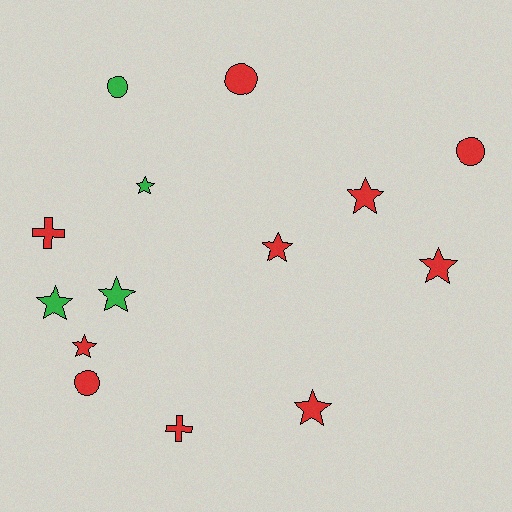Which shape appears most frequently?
Star, with 8 objects.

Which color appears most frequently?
Red, with 10 objects.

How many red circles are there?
There are 3 red circles.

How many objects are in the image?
There are 14 objects.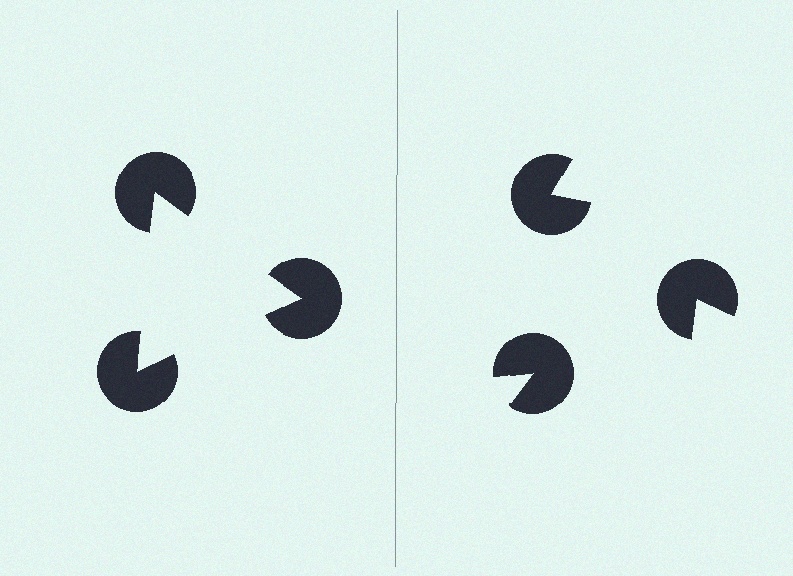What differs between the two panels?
The pac-man discs are positioned identically on both sides; only the wedge orientations differ. On the left they align to a triangle; on the right they are misaligned.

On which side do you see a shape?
An illusory triangle appears on the left side. On the right side the wedge cuts are rotated, so no coherent shape forms.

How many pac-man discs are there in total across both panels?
6 — 3 on each side.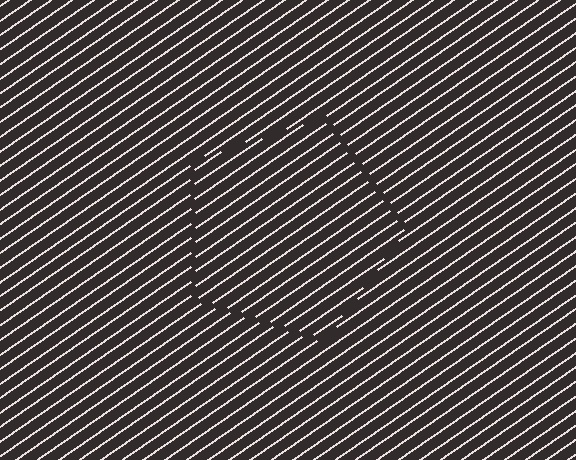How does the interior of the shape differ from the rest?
The interior of the shape contains the same grating, shifted by half a period — the contour is defined by the phase discontinuity where line-ends from the inner and outer gratings abut.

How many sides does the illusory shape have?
5 sides — the line-ends trace a pentagon.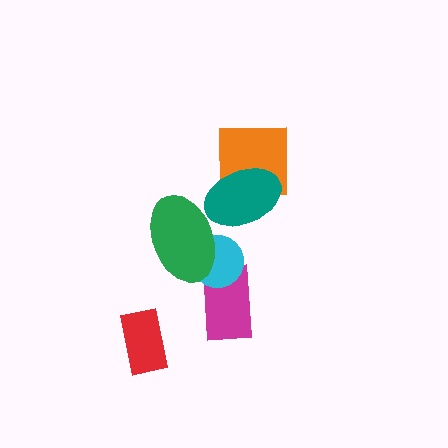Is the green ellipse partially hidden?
Yes, it is partially covered by another shape.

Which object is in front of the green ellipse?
The teal ellipse is in front of the green ellipse.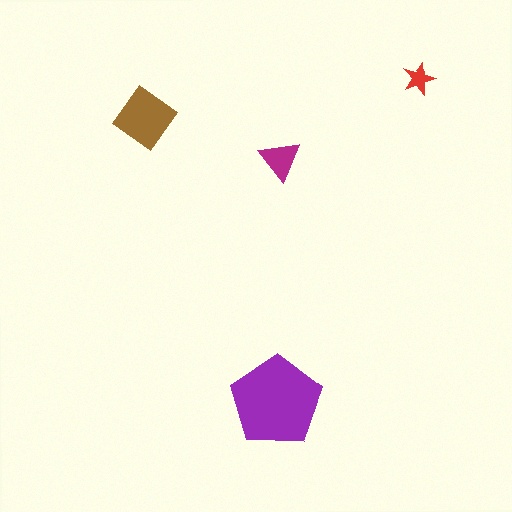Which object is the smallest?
The red star.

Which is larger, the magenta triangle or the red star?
The magenta triangle.